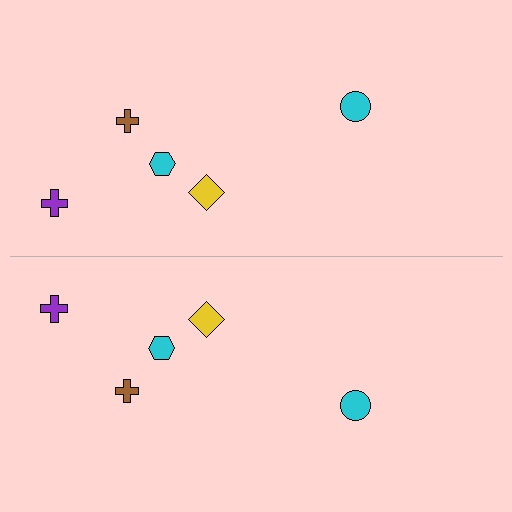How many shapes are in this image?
There are 10 shapes in this image.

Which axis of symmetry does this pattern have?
The pattern has a horizontal axis of symmetry running through the center of the image.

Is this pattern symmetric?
Yes, this pattern has bilateral (reflection) symmetry.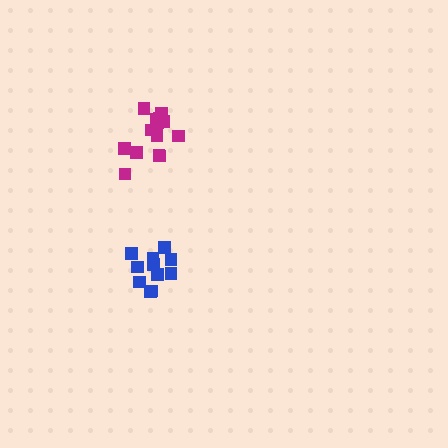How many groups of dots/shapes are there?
There are 2 groups.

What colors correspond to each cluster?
The clusters are colored: magenta, blue.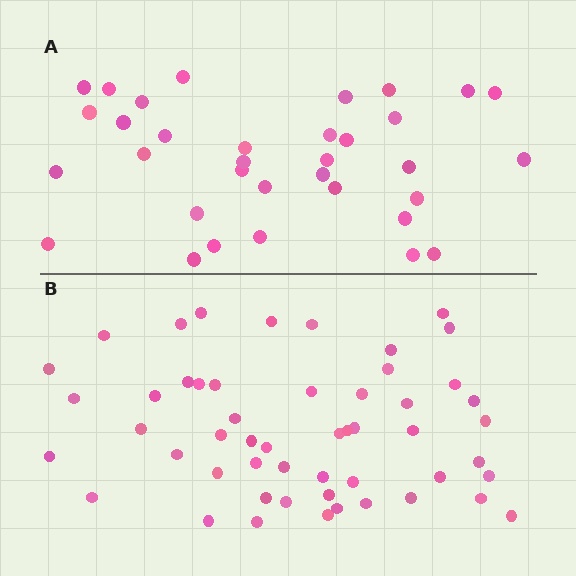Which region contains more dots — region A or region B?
Region B (the bottom region) has more dots.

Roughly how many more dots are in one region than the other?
Region B has approximately 20 more dots than region A.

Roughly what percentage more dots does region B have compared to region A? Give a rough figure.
About 55% more.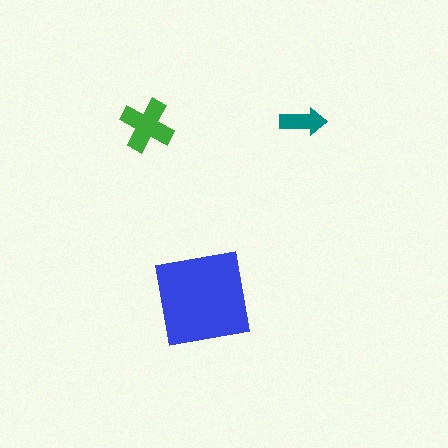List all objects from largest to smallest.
The blue square, the green cross, the teal arrow.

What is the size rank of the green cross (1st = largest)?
2nd.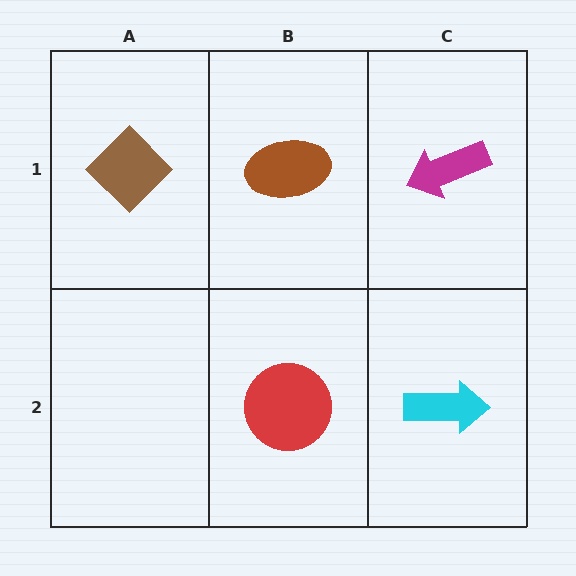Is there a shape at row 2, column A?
No, that cell is empty.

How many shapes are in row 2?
2 shapes.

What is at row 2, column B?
A red circle.